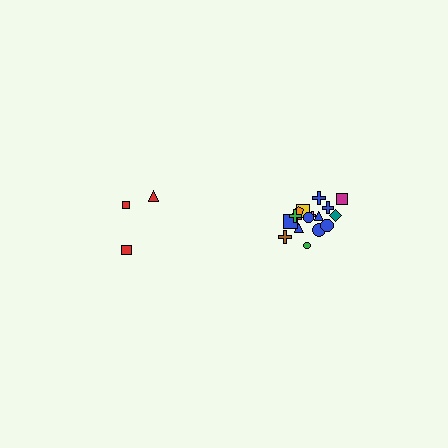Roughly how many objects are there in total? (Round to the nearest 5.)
Roughly 20 objects in total.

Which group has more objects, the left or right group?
The right group.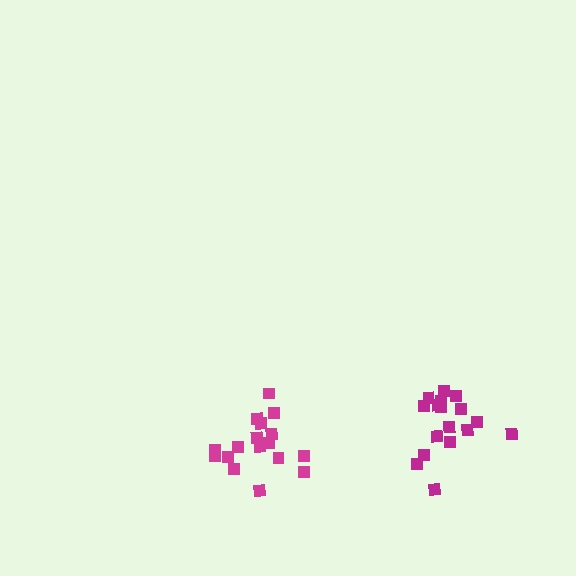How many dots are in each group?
Group 1: 17 dots, Group 2: 17 dots (34 total).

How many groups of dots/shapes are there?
There are 2 groups.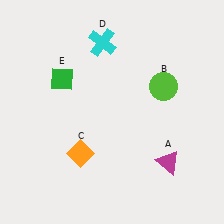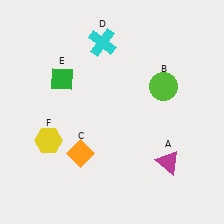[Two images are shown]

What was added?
A yellow hexagon (F) was added in Image 2.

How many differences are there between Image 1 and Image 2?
There is 1 difference between the two images.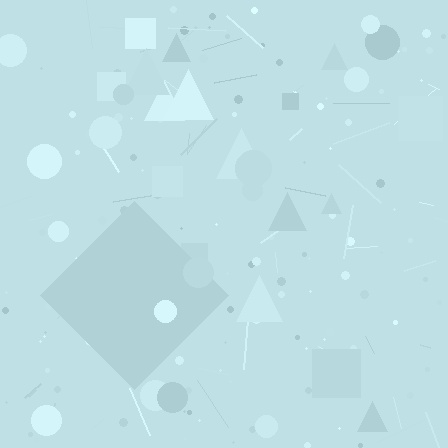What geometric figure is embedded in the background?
A diamond is embedded in the background.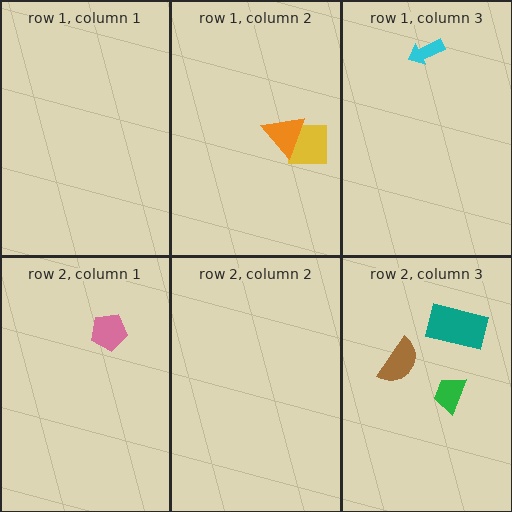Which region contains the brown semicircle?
The row 2, column 3 region.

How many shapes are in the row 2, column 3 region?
3.